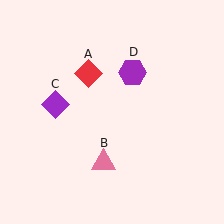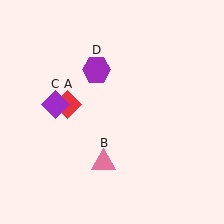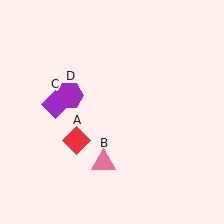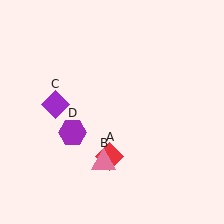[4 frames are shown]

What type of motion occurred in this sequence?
The red diamond (object A), purple hexagon (object D) rotated counterclockwise around the center of the scene.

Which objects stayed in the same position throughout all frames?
Pink triangle (object B) and purple diamond (object C) remained stationary.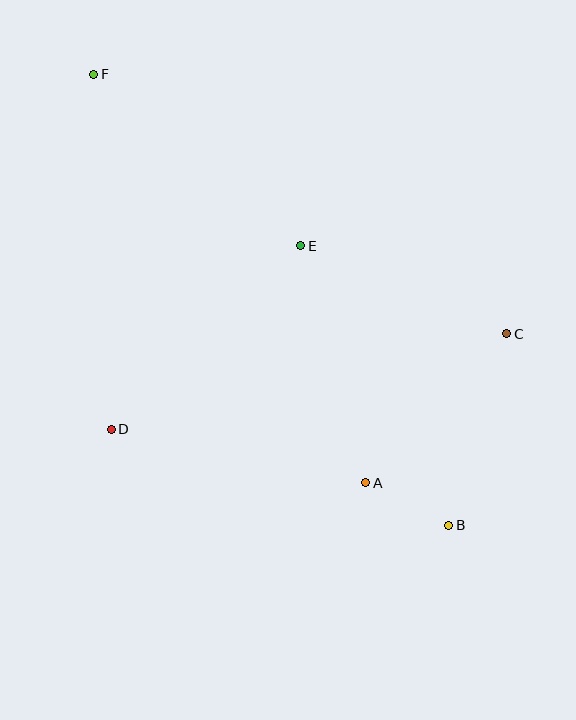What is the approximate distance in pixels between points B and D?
The distance between B and D is approximately 351 pixels.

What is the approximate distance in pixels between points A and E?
The distance between A and E is approximately 246 pixels.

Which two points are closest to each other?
Points A and B are closest to each other.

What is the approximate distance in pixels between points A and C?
The distance between A and C is approximately 205 pixels.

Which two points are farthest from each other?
Points B and F are farthest from each other.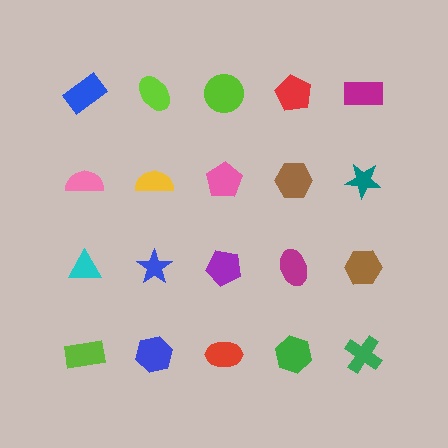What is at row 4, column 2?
A blue hexagon.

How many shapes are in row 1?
5 shapes.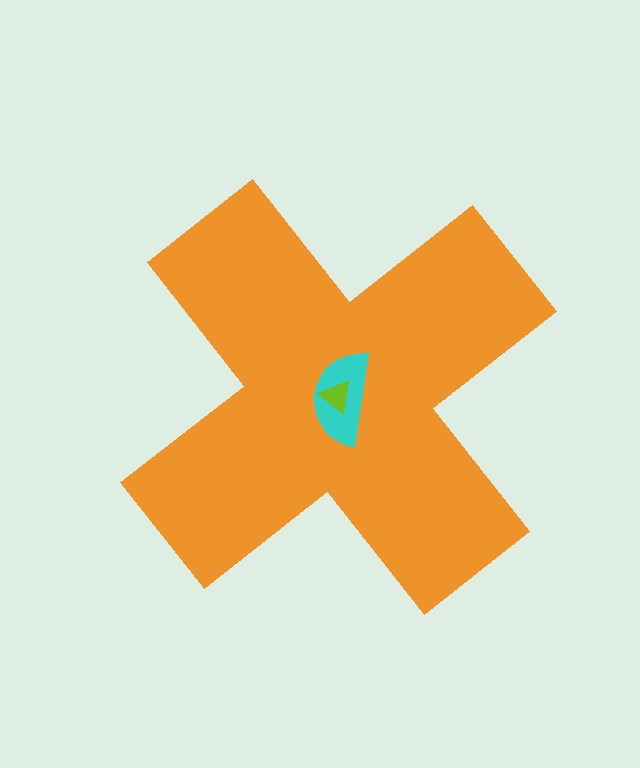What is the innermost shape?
The lime triangle.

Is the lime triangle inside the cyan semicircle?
Yes.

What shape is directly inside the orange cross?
The cyan semicircle.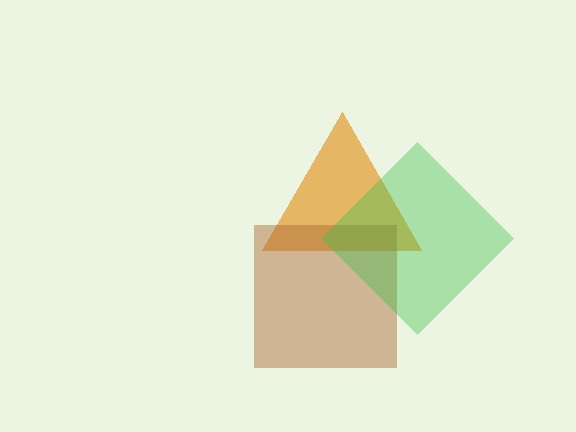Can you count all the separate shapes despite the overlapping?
Yes, there are 3 separate shapes.